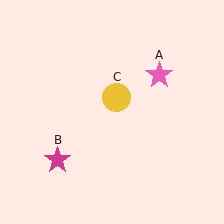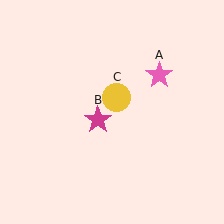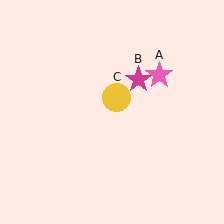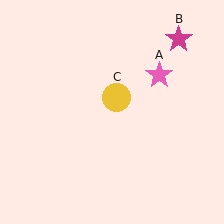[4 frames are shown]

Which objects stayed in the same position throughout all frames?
Pink star (object A) and yellow circle (object C) remained stationary.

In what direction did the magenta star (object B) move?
The magenta star (object B) moved up and to the right.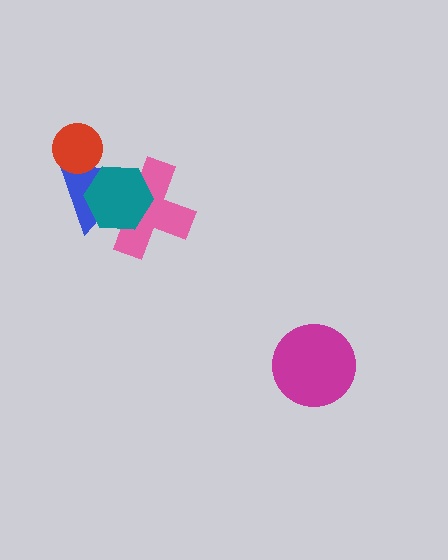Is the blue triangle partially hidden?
Yes, it is partially covered by another shape.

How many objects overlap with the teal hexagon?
2 objects overlap with the teal hexagon.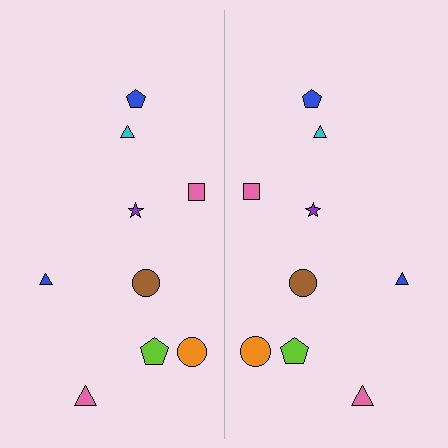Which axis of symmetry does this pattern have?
The pattern has a vertical axis of symmetry running through the center of the image.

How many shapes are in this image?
There are 18 shapes in this image.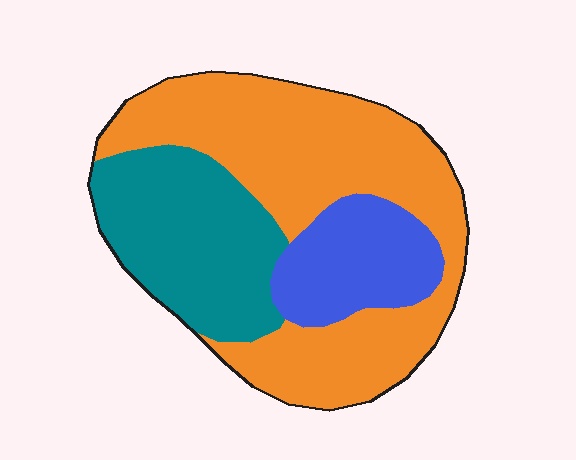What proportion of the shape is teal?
Teal covers 28% of the shape.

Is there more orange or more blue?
Orange.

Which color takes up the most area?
Orange, at roughly 55%.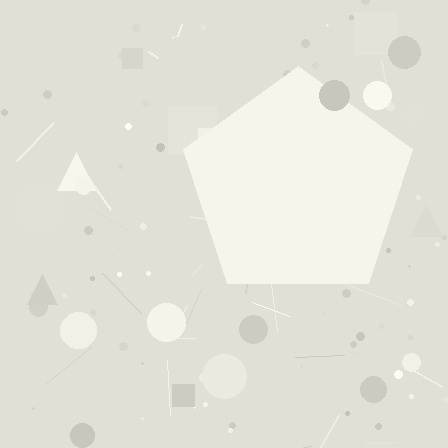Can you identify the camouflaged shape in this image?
The camouflaged shape is a pentagon.